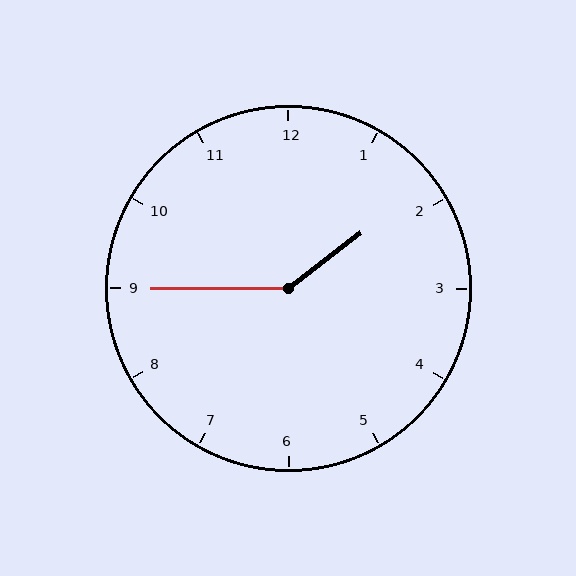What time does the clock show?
1:45.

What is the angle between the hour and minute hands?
Approximately 142 degrees.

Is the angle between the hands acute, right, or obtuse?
It is obtuse.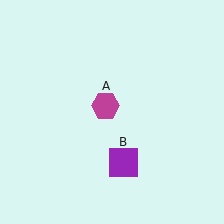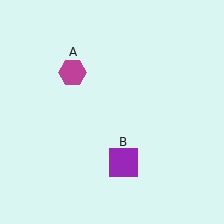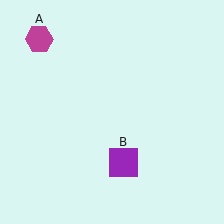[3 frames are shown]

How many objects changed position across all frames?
1 object changed position: magenta hexagon (object A).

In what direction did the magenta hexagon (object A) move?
The magenta hexagon (object A) moved up and to the left.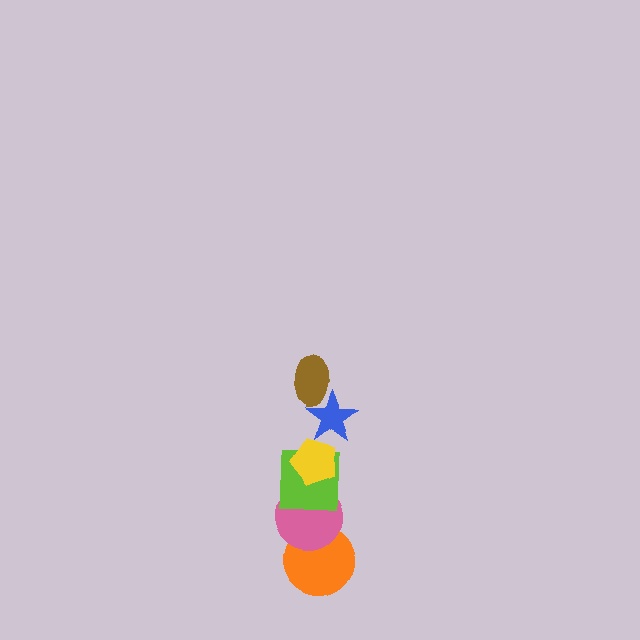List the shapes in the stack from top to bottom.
From top to bottom: the brown ellipse, the blue star, the yellow pentagon, the lime square, the pink circle, the orange circle.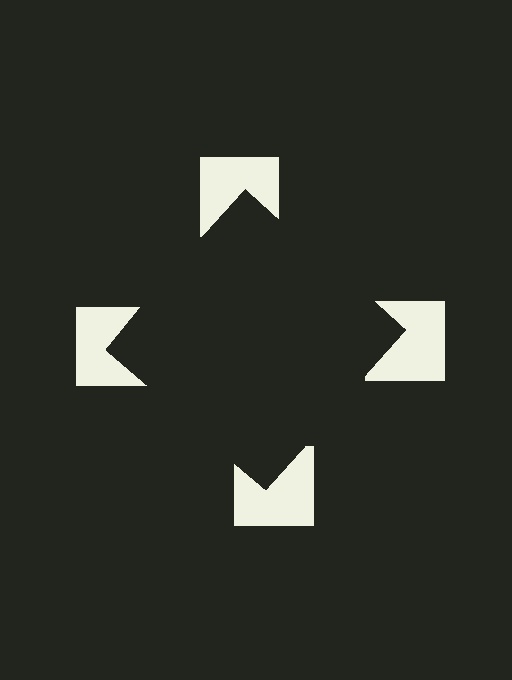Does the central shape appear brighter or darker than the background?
It typically appears slightly darker than the background, even though no actual brightness change is drawn.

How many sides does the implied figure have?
4 sides.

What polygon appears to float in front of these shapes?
An illusory square — its edges are inferred from the aligned wedge cuts in the notched squares, not physically drawn.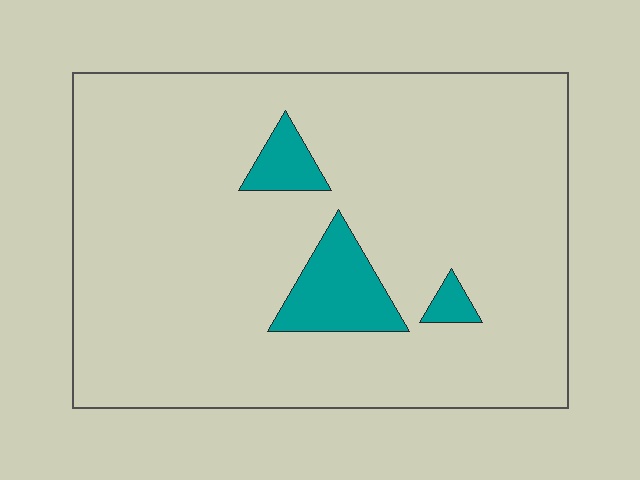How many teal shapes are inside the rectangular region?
3.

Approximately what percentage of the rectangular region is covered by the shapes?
Approximately 10%.